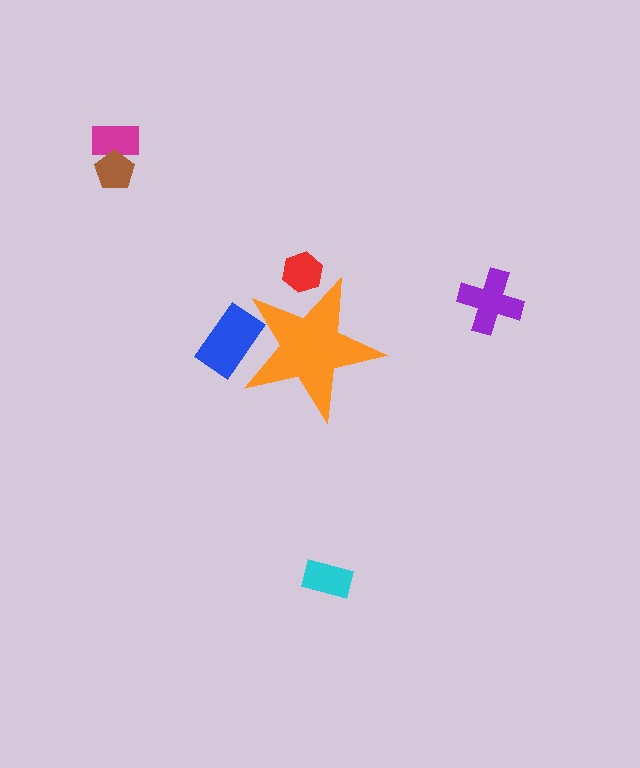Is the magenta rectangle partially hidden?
No, the magenta rectangle is fully visible.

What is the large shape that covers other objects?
An orange star.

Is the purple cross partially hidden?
No, the purple cross is fully visible.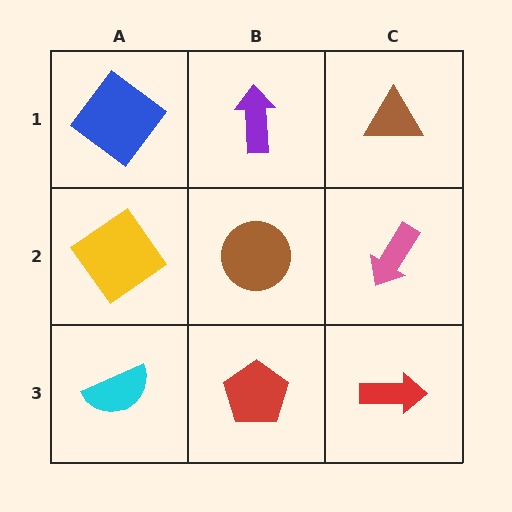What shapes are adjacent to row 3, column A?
A yellow diamond (row 2, column A), a red pentagon (row 3, column B).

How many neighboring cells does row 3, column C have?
2.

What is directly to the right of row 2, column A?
A brown circle.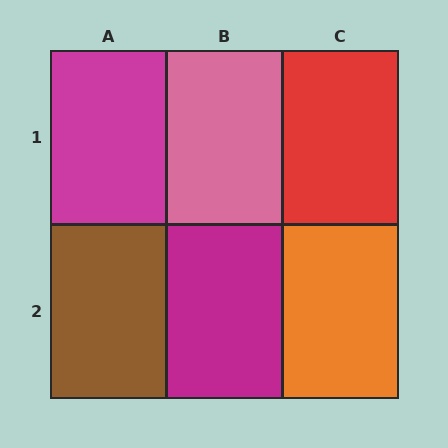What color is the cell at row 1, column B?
Pink.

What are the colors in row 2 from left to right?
Brown, magenta, orange.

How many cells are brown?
1 cell is brown.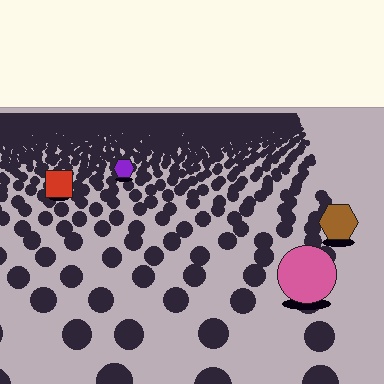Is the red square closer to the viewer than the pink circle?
No. The pink circle is closer — you can tell from the texture gradient: the ground texture is coarser near it.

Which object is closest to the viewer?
The pink circle is closest. The texture marks near it are larger and more spread out.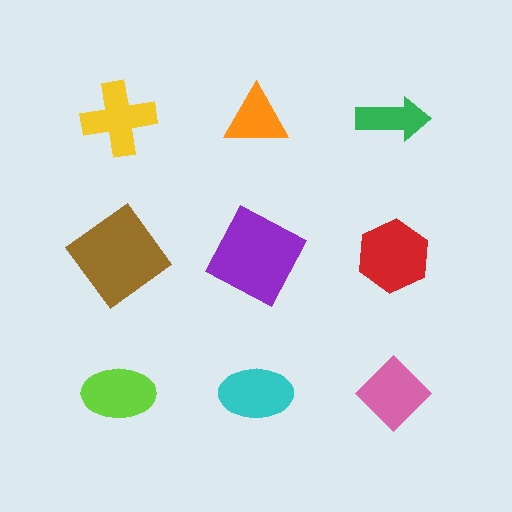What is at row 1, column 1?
A yellow cross.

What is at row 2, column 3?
A red hexagon.